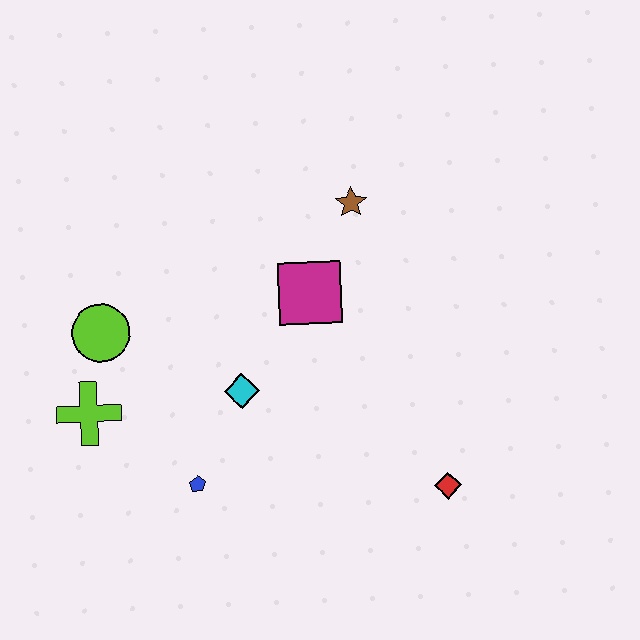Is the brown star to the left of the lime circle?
No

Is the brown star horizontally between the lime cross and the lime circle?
No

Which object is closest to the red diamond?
The cyan diamond is closest to the red diamond.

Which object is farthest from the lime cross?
The red diamond is farthest from the lime cross.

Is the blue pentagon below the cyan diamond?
Yes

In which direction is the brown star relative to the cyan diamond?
The brown star is above the cyan diamond.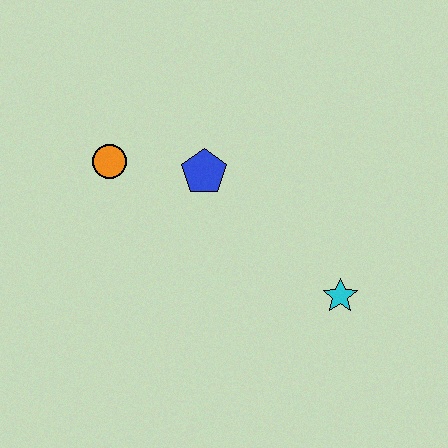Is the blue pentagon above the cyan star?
Yes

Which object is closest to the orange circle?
The blue pentagon is closest to the orange circle.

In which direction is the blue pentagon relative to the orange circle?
The blue pentagon is to the right of the orange circle.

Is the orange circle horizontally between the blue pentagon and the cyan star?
No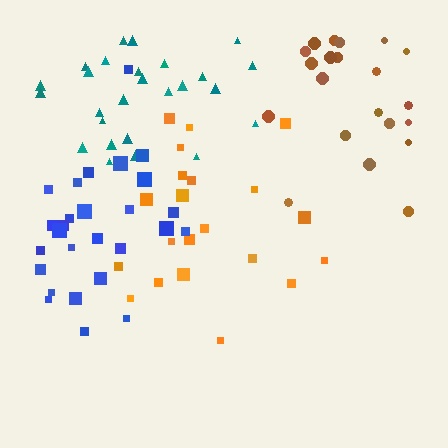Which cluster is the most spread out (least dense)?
Orange.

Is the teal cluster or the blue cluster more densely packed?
Blue.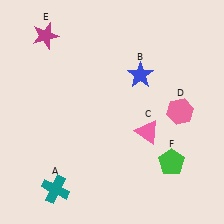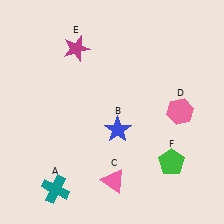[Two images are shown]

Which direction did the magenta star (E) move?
The magenta star (E) moved right.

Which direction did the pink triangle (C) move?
The pink triangle (C) moved down.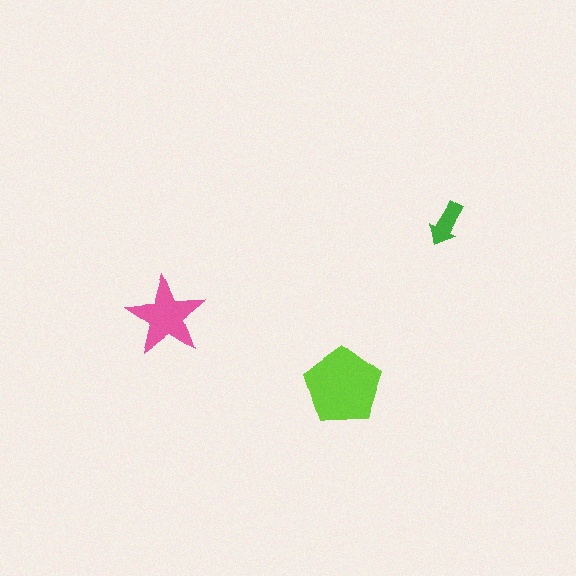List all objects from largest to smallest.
The lime pentagon, the pink star, the green arrow.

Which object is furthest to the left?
The pink star is leftmost.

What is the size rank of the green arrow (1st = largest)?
3rd.